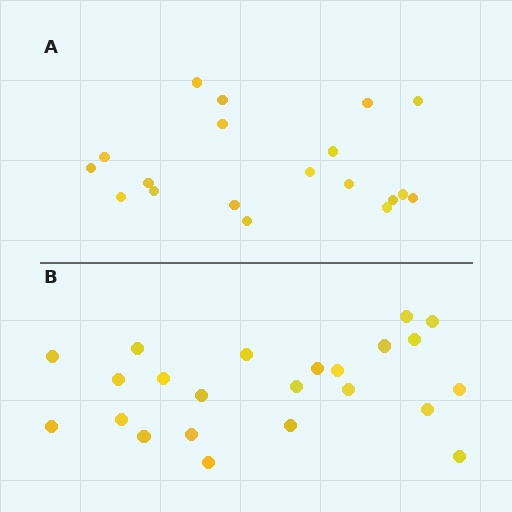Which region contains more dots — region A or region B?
Region B (the bottom region) has more dots.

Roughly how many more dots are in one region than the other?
Region B has about 4 more dots than region A.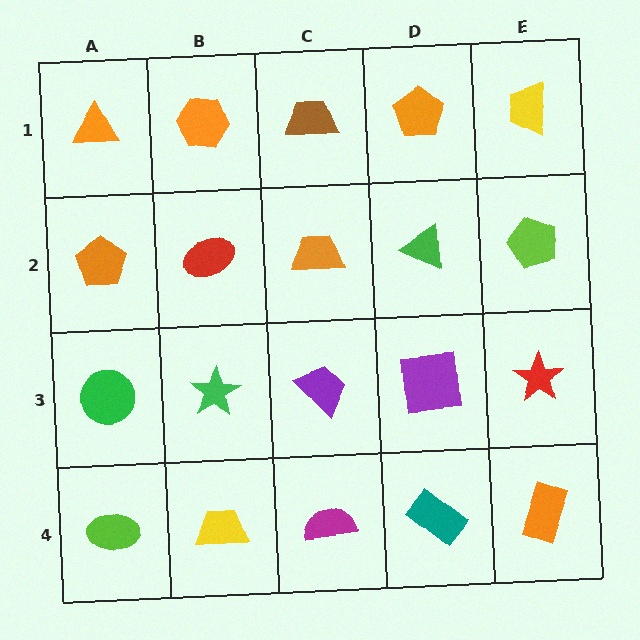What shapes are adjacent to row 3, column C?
An orange trapezoid (row 2, column C), a magenta semicircle (row 4, column C), a green star (row 3, column B), a purple square (row 3, column D).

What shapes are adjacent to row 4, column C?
A purple trapezoid (row 3, column C), a yellow trapezoid (row 4, column B), a teal rectangle (row 4, column D).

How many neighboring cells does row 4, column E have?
2.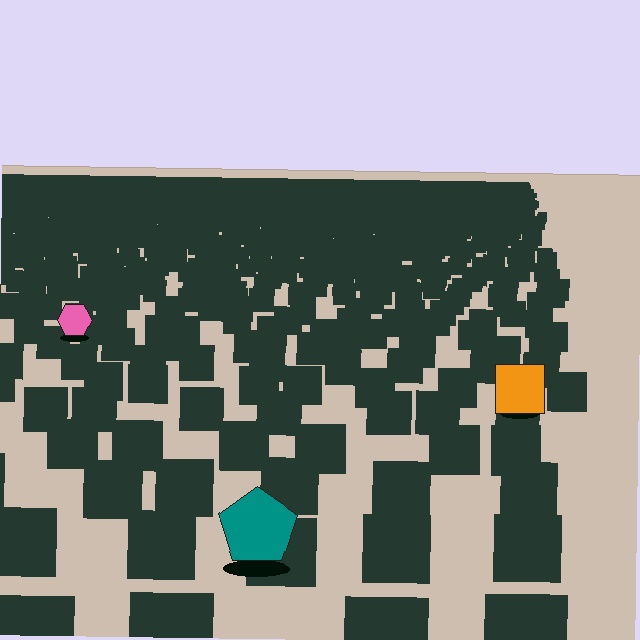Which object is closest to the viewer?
The teal pentagon is closest. The texture marks near it are larger and more spread out.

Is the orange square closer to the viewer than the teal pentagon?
No. The teal pentagon is closer — you can tell from the texture gradient: the ground texture is coarser near it.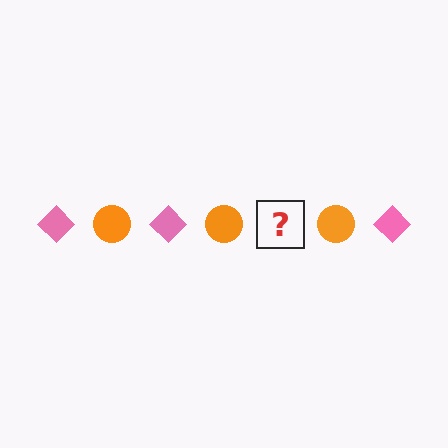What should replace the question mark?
The question mark should be replaced with a pink diamond.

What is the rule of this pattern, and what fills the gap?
The rule is that the pattern alternates between pink diamond and orange circle. The gap should be filled with a pink diamond.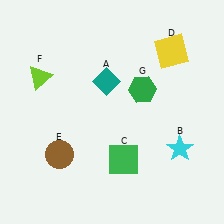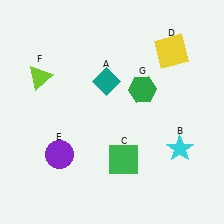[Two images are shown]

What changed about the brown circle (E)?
In Image 1, E is brown. In Image 2, it changed to purple.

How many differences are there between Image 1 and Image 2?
There is 1 difference between the two images.